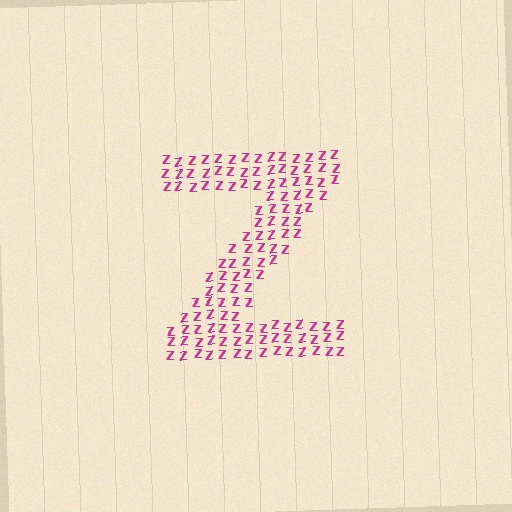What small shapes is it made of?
It is made of small letter Z's.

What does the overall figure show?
The overall figure shows the letter Z.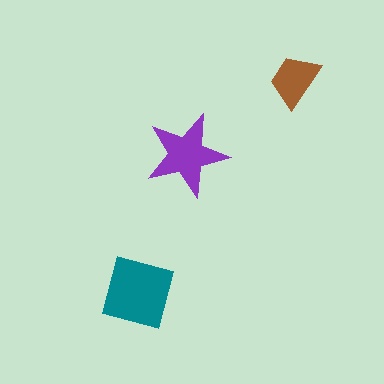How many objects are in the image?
There are 3 objects in the image.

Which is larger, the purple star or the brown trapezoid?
The purple star.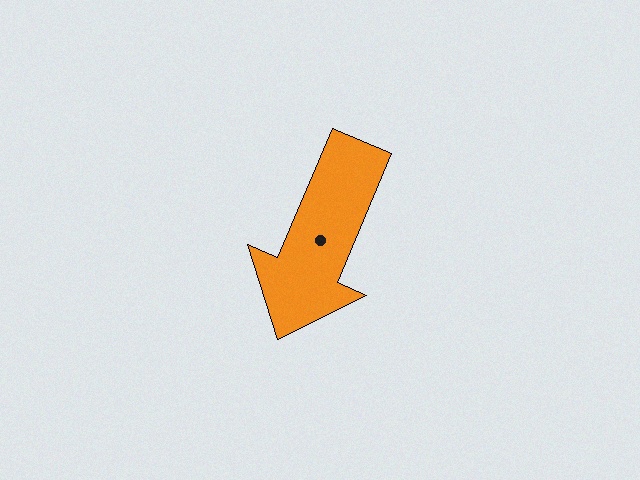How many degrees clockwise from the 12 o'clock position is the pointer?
Approximately 203 degrees.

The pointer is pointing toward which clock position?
Roughly 7 o'clock.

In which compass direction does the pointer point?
Southwest.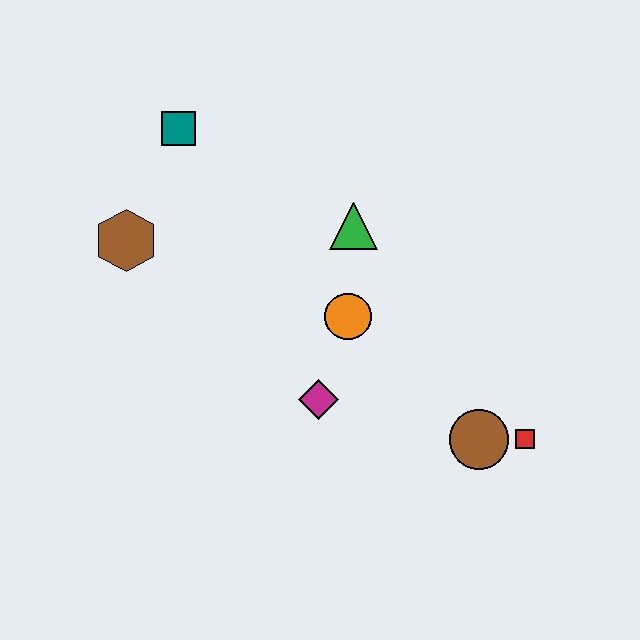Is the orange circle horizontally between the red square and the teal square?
Yes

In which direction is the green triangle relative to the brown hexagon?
The green triangle is to the right of the brown hexagon.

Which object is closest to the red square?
The brown circle is closest to the red square.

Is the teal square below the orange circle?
No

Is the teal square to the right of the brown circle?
No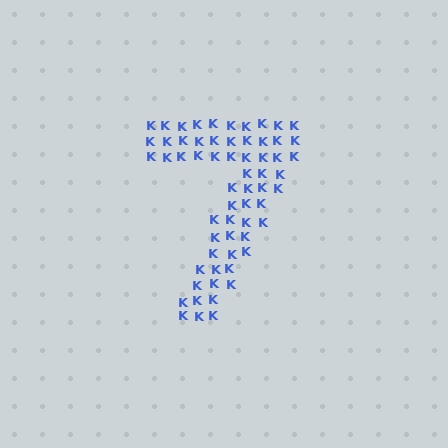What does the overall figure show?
The overall figure shows the digit 7.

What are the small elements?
The small elements are letter K's.